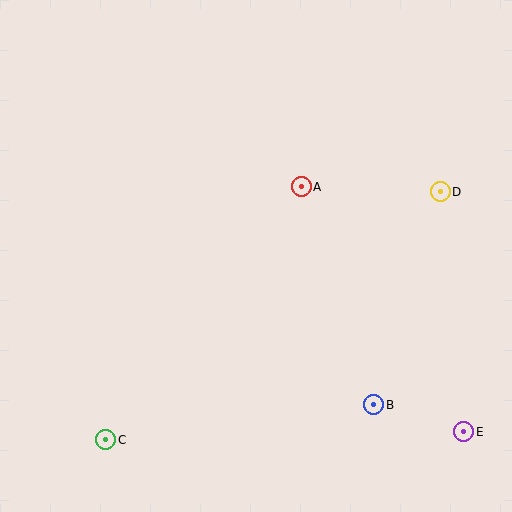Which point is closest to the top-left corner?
Point A is closest to the top-left corner.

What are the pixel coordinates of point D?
Point D is at (440, 192).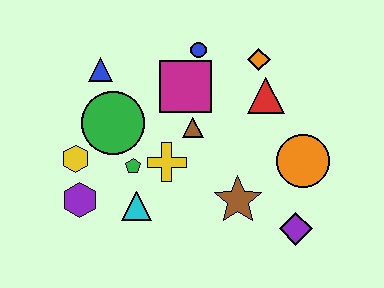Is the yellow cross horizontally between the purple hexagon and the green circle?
No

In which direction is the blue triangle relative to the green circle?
The blue triangle is above the green circle.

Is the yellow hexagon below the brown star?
No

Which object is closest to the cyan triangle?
The green pentagon is closest to the cyan triangle.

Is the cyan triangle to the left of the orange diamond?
Yes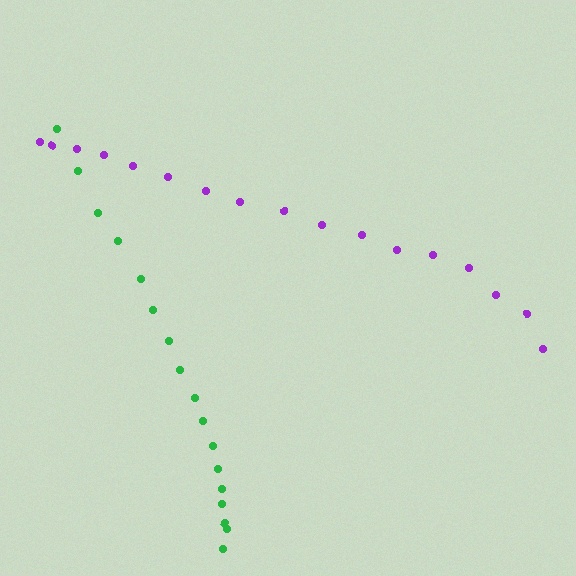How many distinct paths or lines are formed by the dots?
There are 2 distinct paths.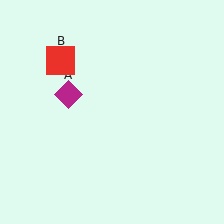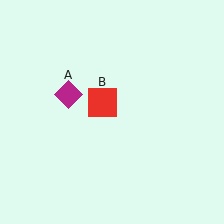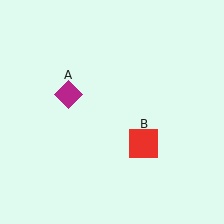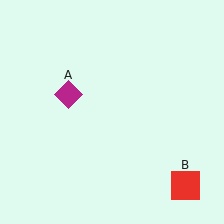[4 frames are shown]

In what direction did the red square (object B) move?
The red square (object B) moved down and to the right.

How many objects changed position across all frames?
1 object changed position: red square (object B).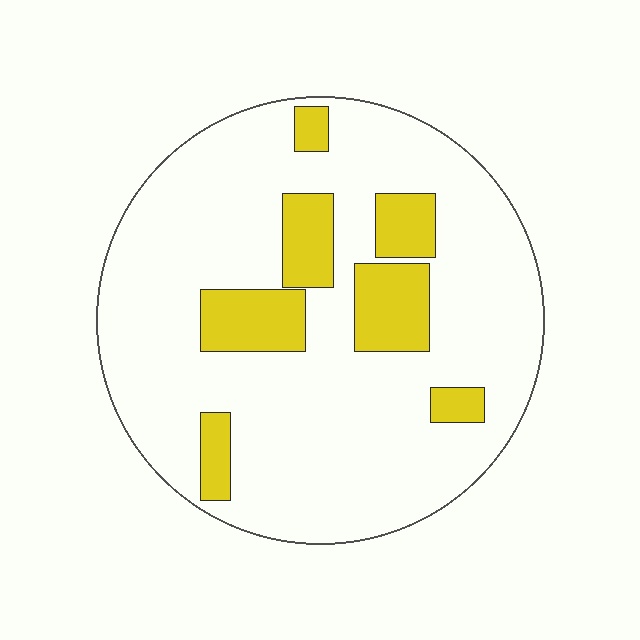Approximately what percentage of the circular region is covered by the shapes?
Approximately 20%.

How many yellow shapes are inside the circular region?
7.